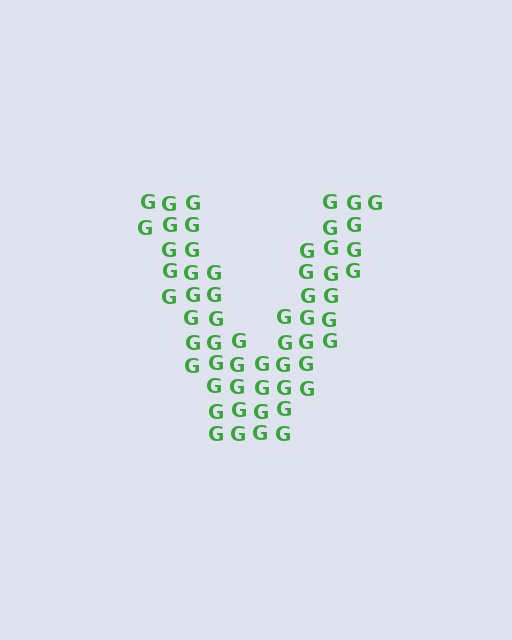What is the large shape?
The large shape is the letter V.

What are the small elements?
The small elements are letter G's.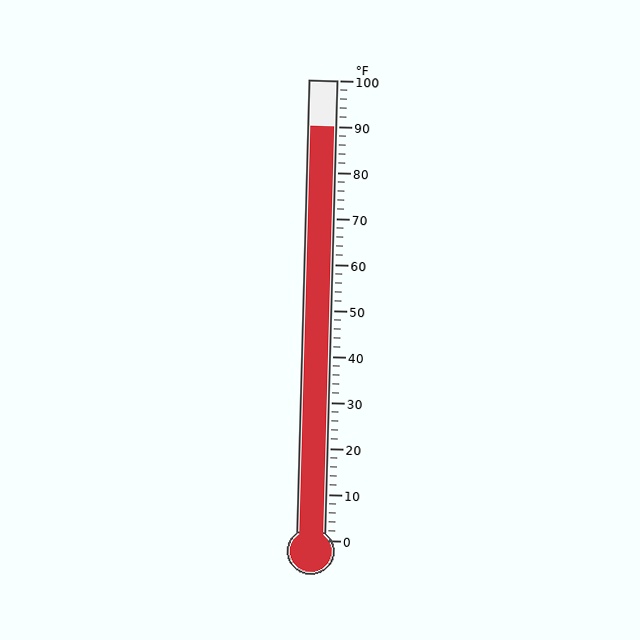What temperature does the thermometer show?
The thermometer shows approximately 90°F.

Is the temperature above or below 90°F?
The temperature is at 90°F.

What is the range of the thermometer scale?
The thermometer scale ranges from 0°F to 100°F.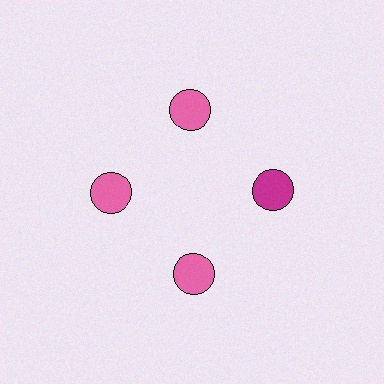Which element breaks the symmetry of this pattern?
The magenta circle at roughly the 3 o'clock position breaks the symmetry. All other shapes are pink circles.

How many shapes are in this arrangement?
There are 4 shapes arranged in a ring pattern.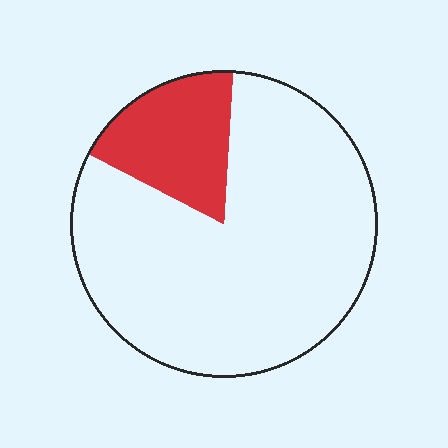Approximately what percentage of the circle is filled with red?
Approximately 20%.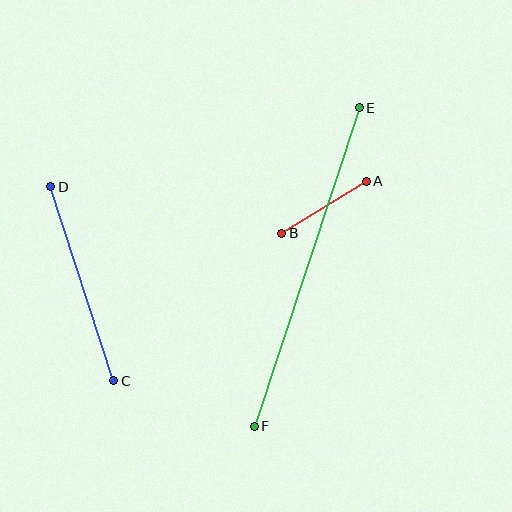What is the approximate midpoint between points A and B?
The midpoint is at approximately (324, 207) pixels.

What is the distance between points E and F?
The distance is approximately 335 pixels.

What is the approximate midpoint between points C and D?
The midpoint is at approximately (82, 284) pixels.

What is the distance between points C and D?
The distance is approximately 204 pixels.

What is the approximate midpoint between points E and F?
The midpoint is at approximately (307, 267) pixels.